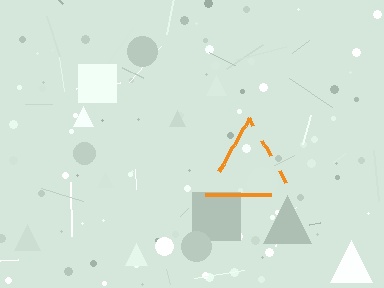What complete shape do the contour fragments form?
The contour fragments form a triangle.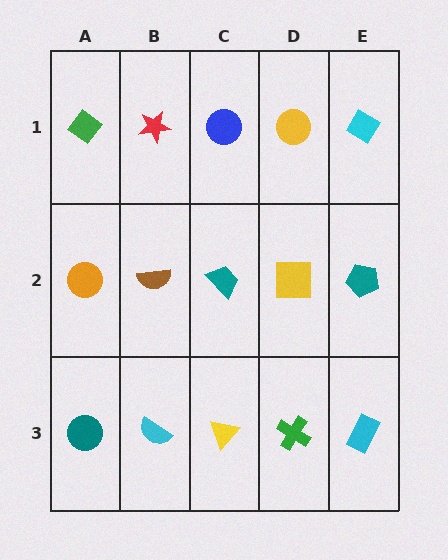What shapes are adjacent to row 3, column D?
A yellow square (row 2, column D), a yellow triangle (row 3, column C), a cyan rectangle (row 3, column E).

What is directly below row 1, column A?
An orange circle.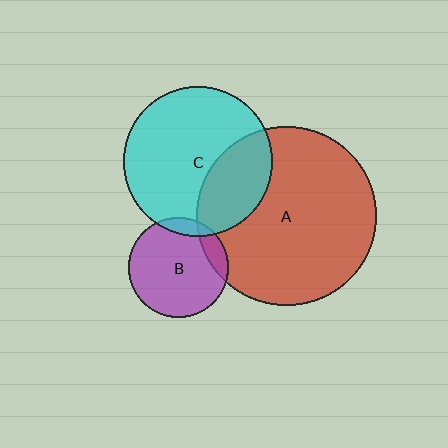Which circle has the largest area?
Circle A (red).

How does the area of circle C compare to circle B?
Approximately 2.3 times.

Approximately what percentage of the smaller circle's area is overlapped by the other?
Approximately 10%.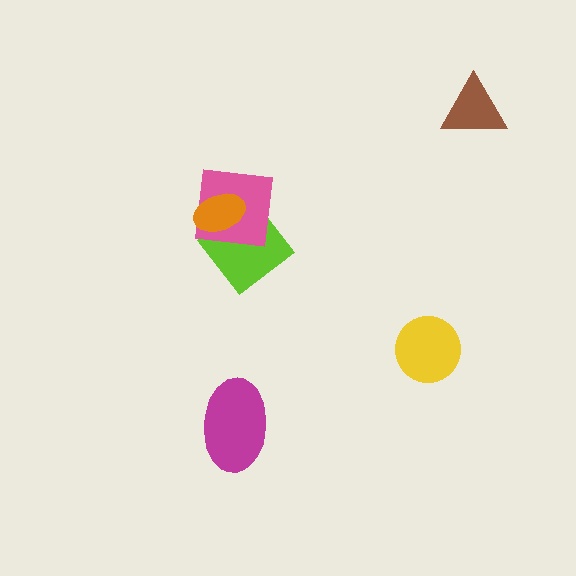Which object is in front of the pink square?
The orange ellipse is in front of the pink square.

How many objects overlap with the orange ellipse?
2 objects overlap with the orange ellipse.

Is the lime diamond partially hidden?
Yes, it is partially covered by another shape.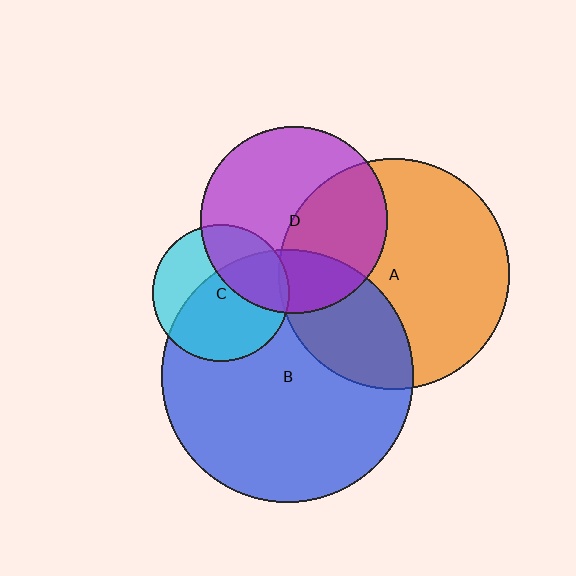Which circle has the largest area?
Circle B (blue).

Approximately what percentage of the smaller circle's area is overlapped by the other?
Approximately 65%.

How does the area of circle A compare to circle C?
Approximately 2.9 times.